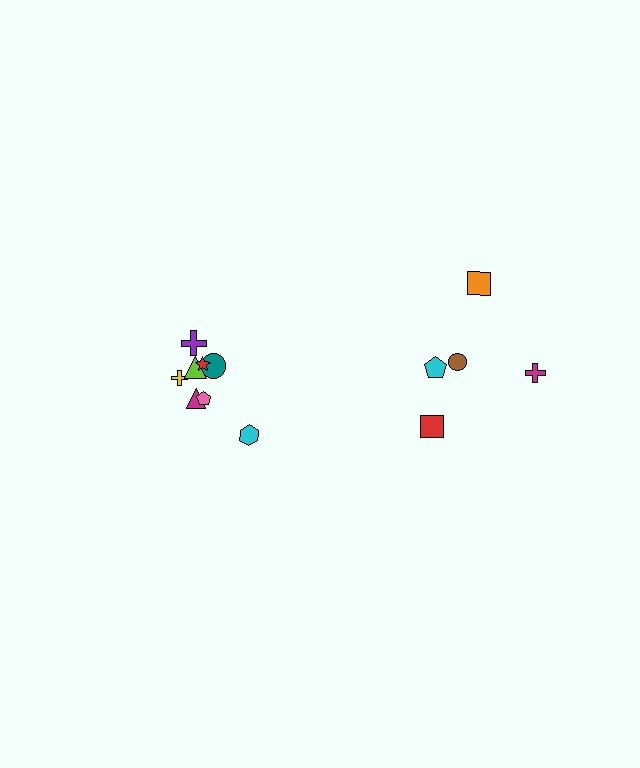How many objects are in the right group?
There are 5 objects.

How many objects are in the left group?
There are 8 objects.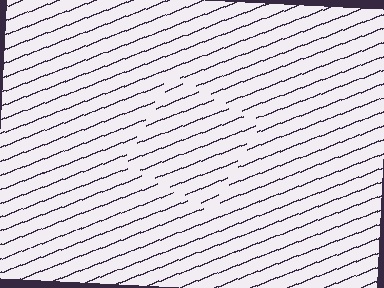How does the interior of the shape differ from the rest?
The interior of the shape contains the same grating, shifted by half a period — the contour is defined by the phase discontinuity where line-ends from the inner and outer gratings abut.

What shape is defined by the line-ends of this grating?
An illusory square. The interior of the shape contains the same grating, shifted by half a period — the contour is defined by the phase discontinuity where line-ends from the inner and outer gratings abut.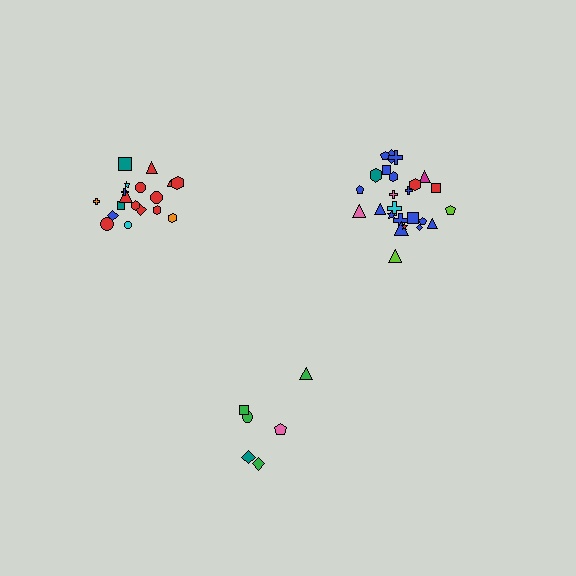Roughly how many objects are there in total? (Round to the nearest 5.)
Roughly 50 objects in total.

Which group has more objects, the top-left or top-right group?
The top-right group.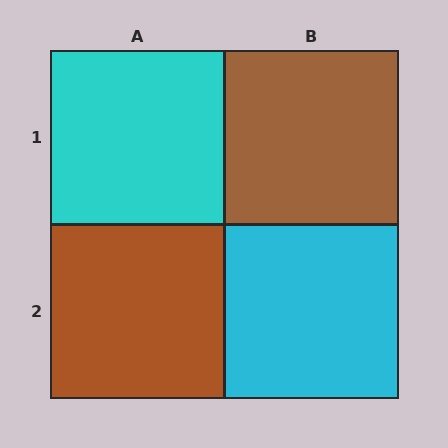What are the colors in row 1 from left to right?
Cyan, brown.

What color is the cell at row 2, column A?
Brown.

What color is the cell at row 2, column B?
Cyan.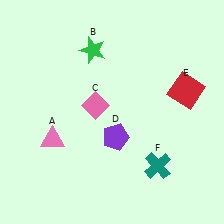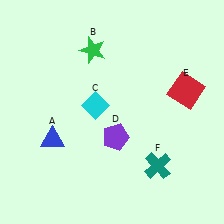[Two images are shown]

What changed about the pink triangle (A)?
In Image 1, A is pink. In Image 2, it changed to blue.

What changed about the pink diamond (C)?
In Image 1, C is pink. In Image 2, it changed to cyan.